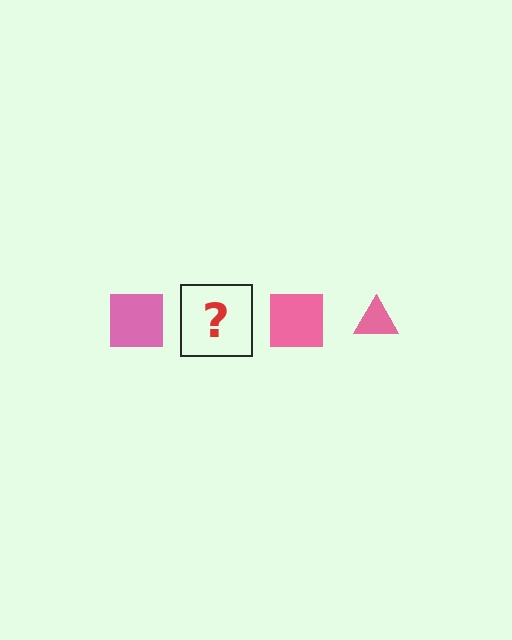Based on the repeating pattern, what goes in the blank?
The blank should be a pink triangle.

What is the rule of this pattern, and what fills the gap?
The rule is that the pattern cycles through square, triangle shapes in pink. The gap should be filled with a pink triangle.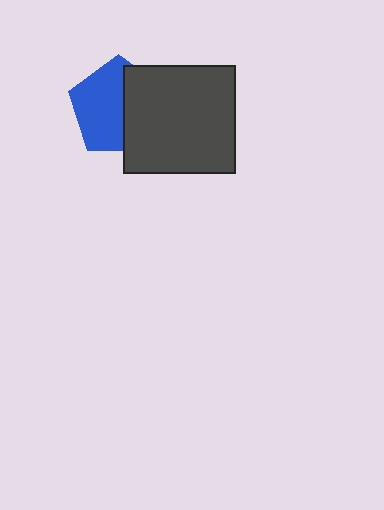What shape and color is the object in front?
The object in front is a dark gray rectangle.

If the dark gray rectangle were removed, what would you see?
You would see the complete blue pentagon.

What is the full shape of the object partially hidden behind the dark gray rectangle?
The partially hidden object is a blue pentagon.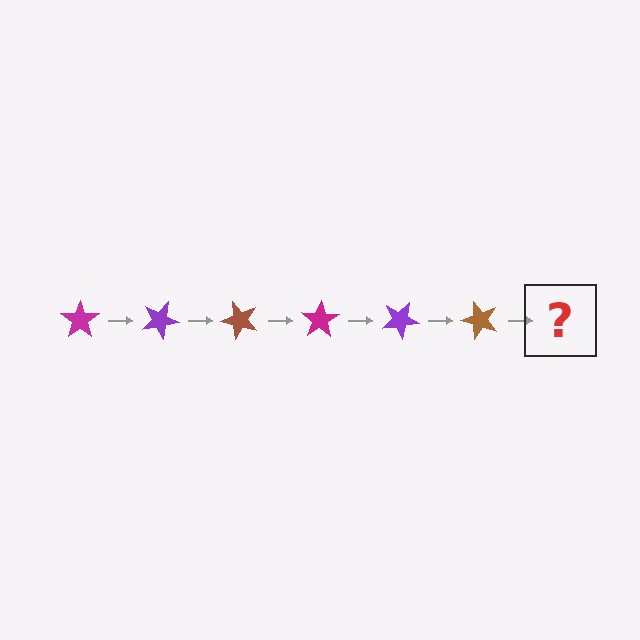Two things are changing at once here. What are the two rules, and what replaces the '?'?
The two rules are that it rotates 25 degrees each step and the color cycles through magenta, purple, and brown. The '?' should be a magenta star, rotated 150 degrees from the start.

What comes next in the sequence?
The next element should be a magenta star, rotated 150 degrees from the start.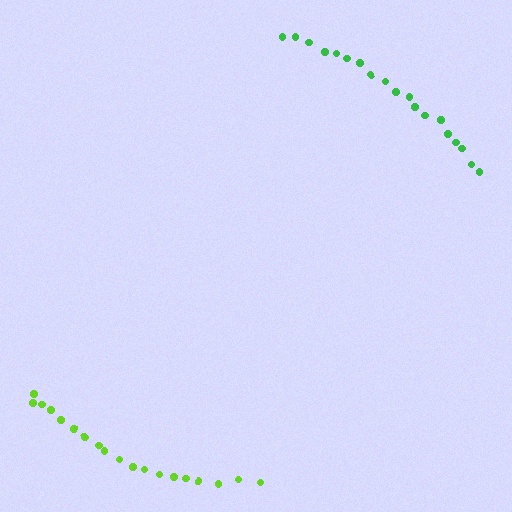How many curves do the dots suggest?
There are 2 distinct paths.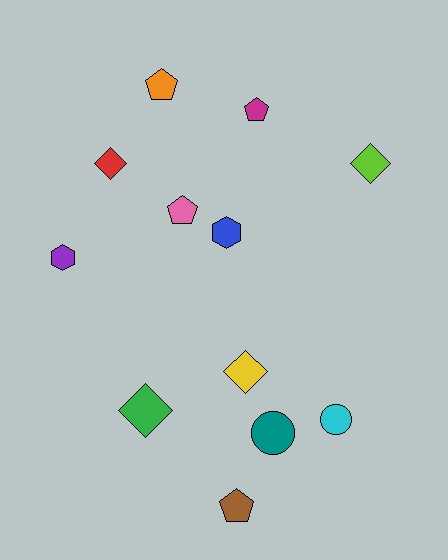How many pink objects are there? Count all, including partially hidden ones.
There is 1 pink object.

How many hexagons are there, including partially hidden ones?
There are 2 hexagons.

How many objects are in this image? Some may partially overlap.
There are 12 objects.